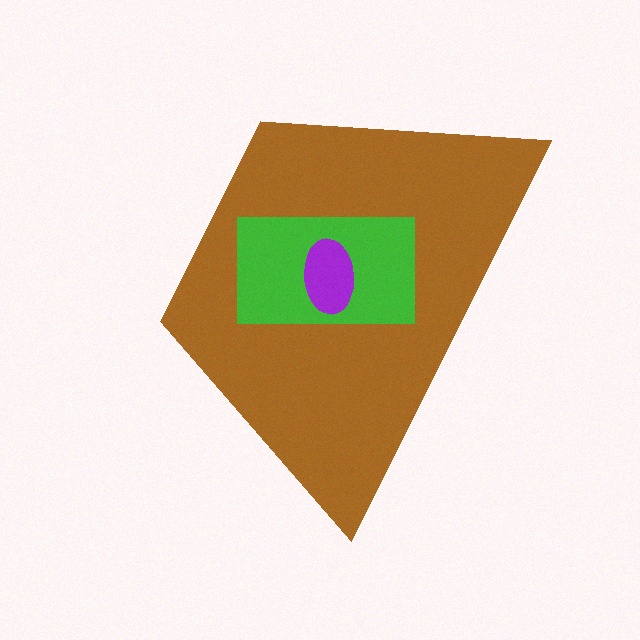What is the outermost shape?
The brown trapezoid.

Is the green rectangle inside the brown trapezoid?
Yes.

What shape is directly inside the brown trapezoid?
The green rectangle.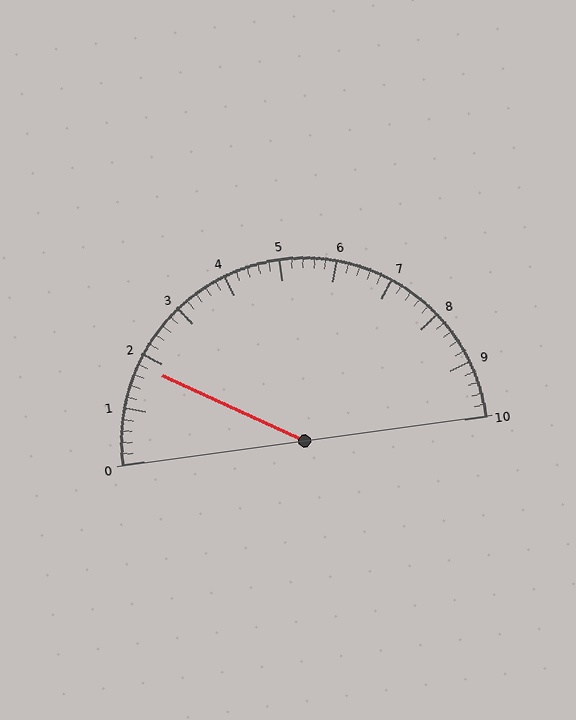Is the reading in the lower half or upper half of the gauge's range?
The reading is in the lower half of the range (0 to 10).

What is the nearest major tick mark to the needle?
The nearest major tick mark is 2.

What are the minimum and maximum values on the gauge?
The gauge ranges from 0 to 10.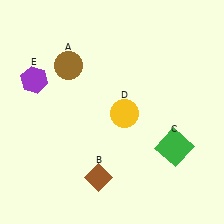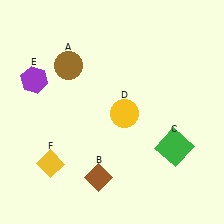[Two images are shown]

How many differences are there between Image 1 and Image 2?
There is 1 difference between the two images.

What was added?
A yellow diamond (F) was added in Image 2.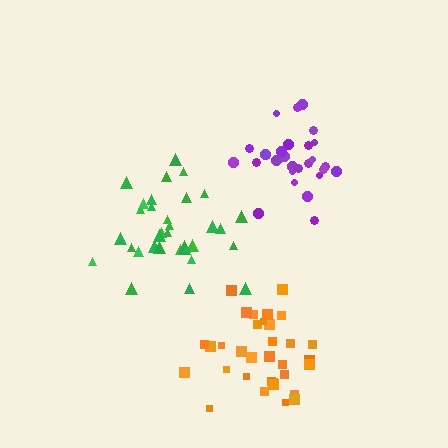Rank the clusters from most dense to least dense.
purple, orange, green.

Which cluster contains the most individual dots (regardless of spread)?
Green (34).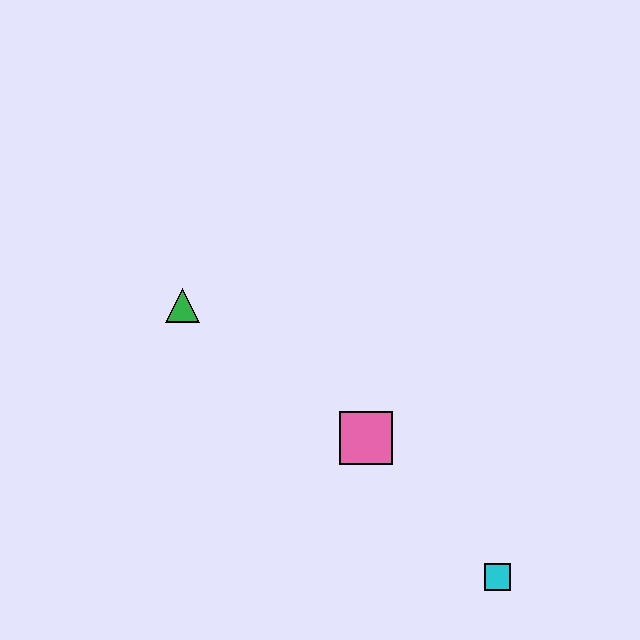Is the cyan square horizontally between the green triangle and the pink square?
No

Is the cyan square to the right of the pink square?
Yes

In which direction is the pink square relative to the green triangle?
The pink square is to the right of the green triangle.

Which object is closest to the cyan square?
The pink square is closest to the cyan square.